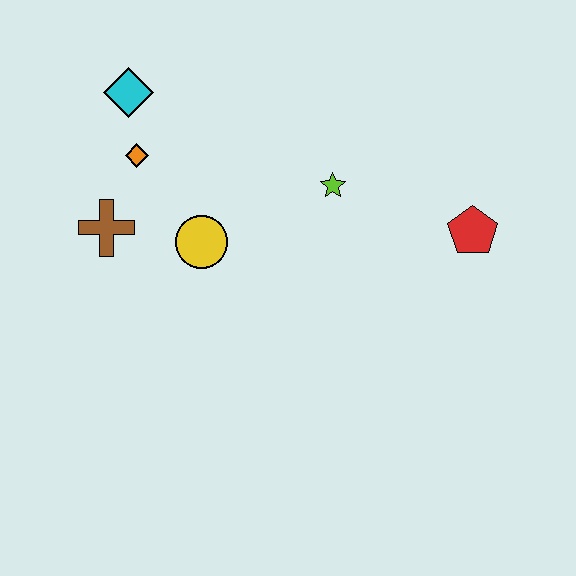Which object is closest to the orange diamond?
The cyan diamond is closest to the orange diamond.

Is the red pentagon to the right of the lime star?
Yes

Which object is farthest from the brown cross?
The red pentagon is farthest from the brown cross.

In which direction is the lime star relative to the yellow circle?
The lime star is to the right of the yellow circle.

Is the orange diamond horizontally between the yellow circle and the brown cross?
Yes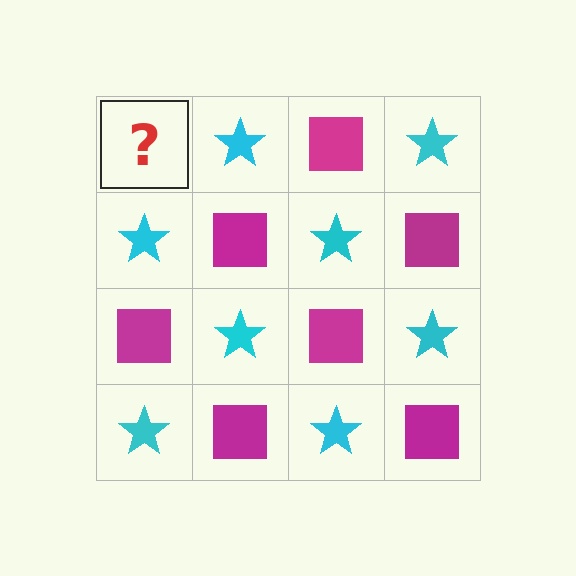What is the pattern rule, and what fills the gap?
The rule is that it alternates magenta square and cyan star in a checkerboard pattern. The gap should be filled with a magenta square.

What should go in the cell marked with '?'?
The missing cell should contain a magenta square.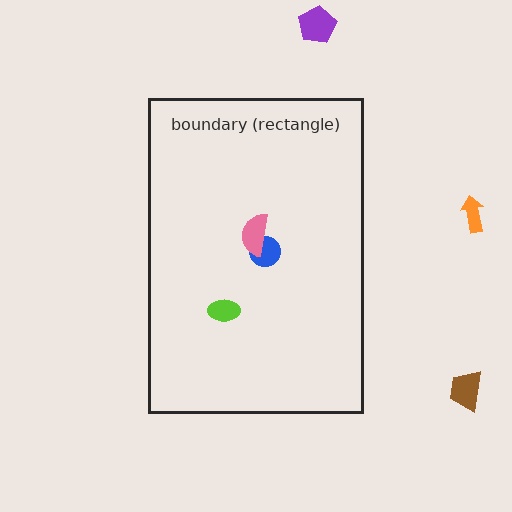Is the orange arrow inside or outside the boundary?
Outside.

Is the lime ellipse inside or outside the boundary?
Inside.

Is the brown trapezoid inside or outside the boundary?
Outside.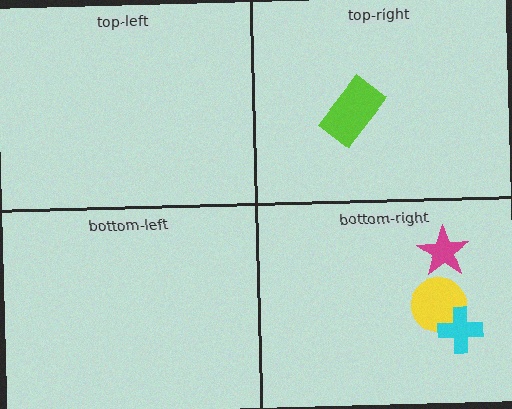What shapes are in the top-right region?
The lime rectangle.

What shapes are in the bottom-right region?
The yellow circle, the cyan cross, the magenta star.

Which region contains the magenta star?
The bottom-right region.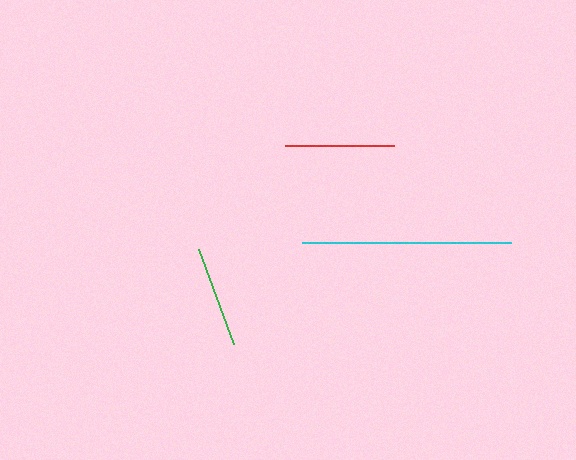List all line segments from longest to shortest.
From longest to shortest: cyan, red, green.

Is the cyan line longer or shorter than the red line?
The cyan line is longer than the red line.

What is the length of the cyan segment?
The cyan segment is approximately 209 pixels long.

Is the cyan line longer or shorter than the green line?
The cyan line is longer than the green line.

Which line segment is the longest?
The cyan line is the longest at approximately 209 pixels.